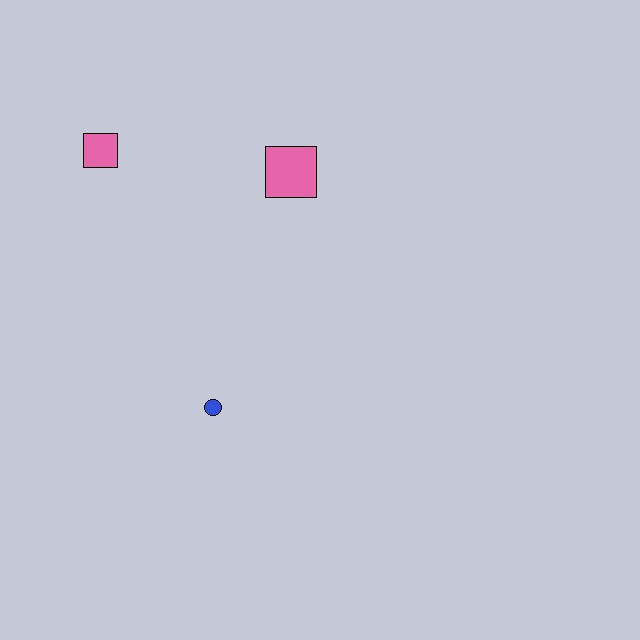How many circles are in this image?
There is 1 circle.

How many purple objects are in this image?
There are no purple objects.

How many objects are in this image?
There are 3 objects.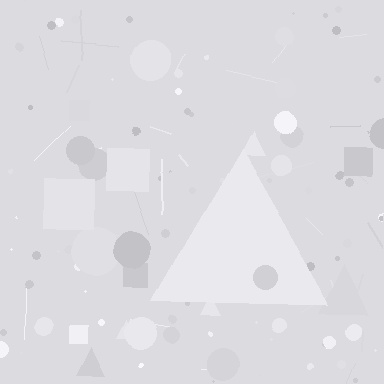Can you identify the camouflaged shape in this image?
The camouflaged shape is a triangle.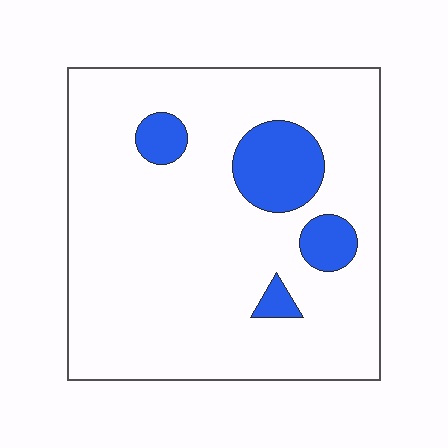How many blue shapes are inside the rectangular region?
4.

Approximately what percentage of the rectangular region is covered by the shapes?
Approximately 15%.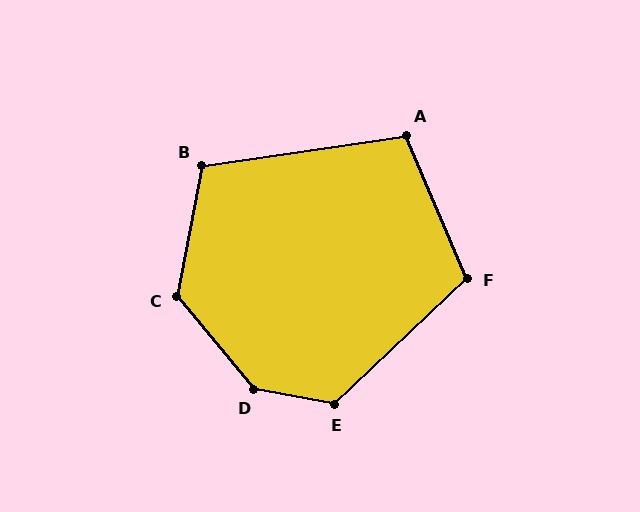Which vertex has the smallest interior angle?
A, at approximately 104 degrees.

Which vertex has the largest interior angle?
D, at approximately 140 degrees.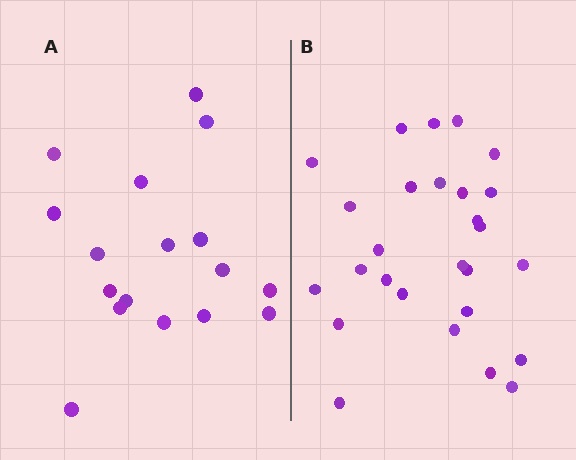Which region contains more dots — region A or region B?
Region B (the right region) has more dots.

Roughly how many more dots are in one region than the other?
Region B has roughly 10 or so more dots than region A.